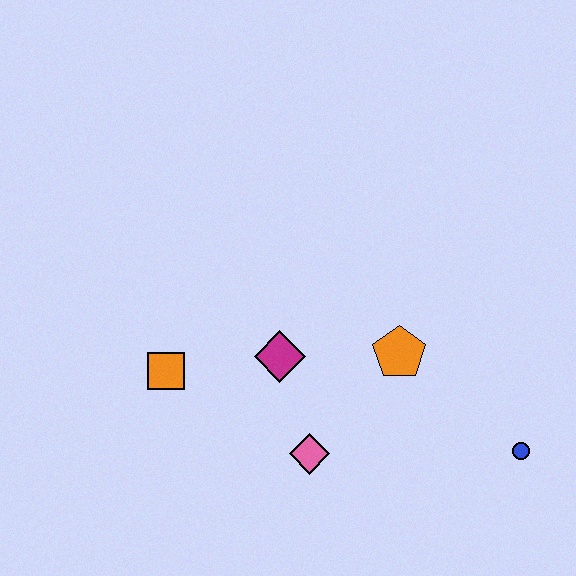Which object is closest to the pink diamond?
The magenta diamond is closest to the pink diamond.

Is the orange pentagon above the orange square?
Yes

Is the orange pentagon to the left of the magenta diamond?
No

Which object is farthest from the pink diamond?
The blue circle is farthest from the pink diamond.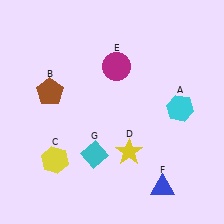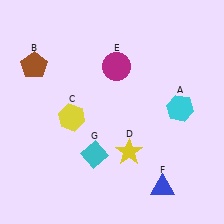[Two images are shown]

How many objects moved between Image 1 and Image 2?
2 objects moved between the two images.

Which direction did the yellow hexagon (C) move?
The yellow hexagon (C) moved up.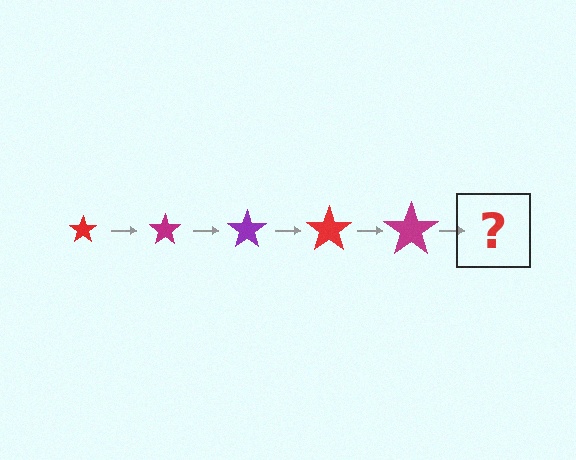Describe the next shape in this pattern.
It should be a purple star, larger than the previous one.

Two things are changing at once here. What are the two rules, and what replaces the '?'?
The two rules are that the star grows larger each step and the color cycles through red, magenta, and purple. The '?' should be a purple star, larger than the previous one.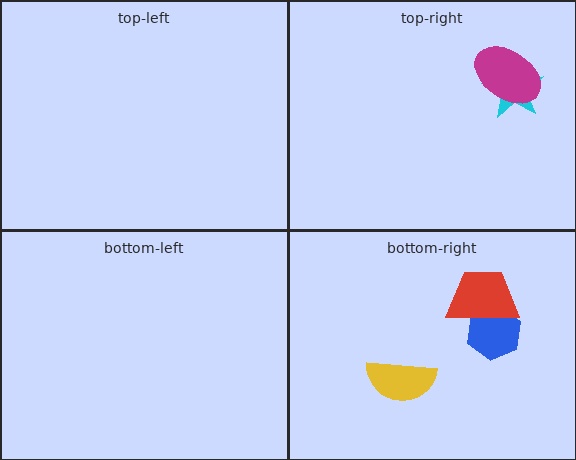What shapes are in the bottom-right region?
The yellow semicircle, the blue hexagon, the red trapezoid.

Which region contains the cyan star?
The top-right region.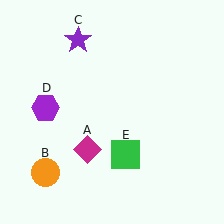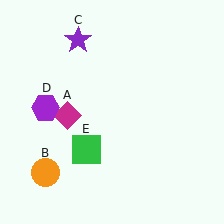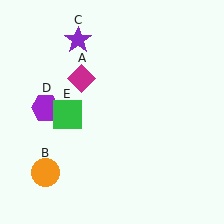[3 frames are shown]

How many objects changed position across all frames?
2 objects changed position: magenta diamond (object A), green square (object E).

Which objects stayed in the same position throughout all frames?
Orange circle (object B) and purple star (object C) and purple hexagon (object D) remained stationary.